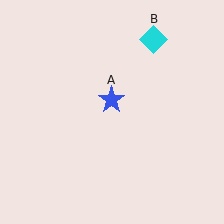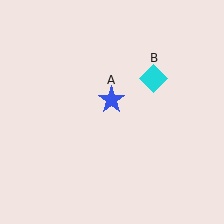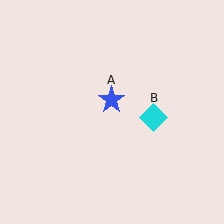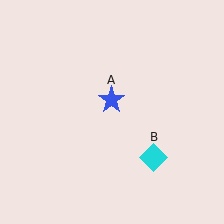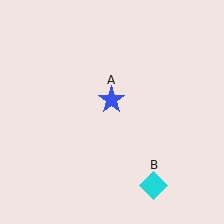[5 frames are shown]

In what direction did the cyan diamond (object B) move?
The cyan diamond (object B) moved down.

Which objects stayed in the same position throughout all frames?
Blue star (object A) remained stationary.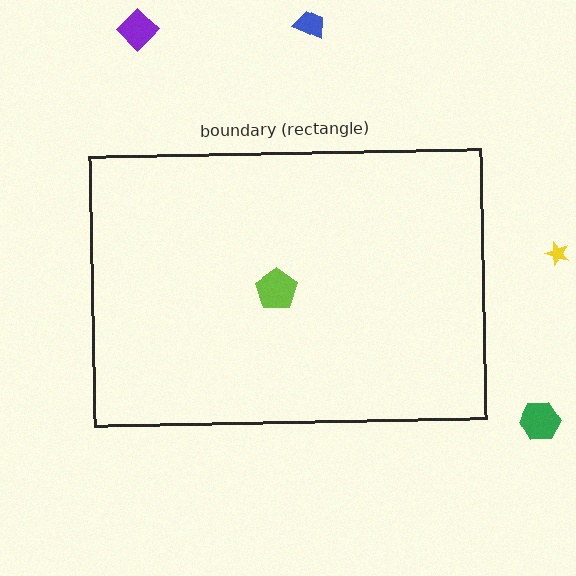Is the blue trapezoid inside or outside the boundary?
Outside.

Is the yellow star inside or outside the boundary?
Outside.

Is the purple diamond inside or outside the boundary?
Outside.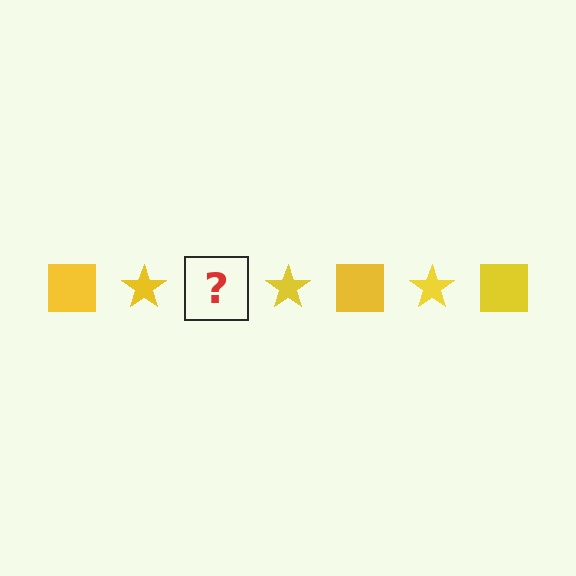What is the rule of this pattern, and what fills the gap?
The rule is that the pattern cycles through square, star shapes in yellow. The gap should be filled with a yellow square.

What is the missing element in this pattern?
The missing element is a yellow square.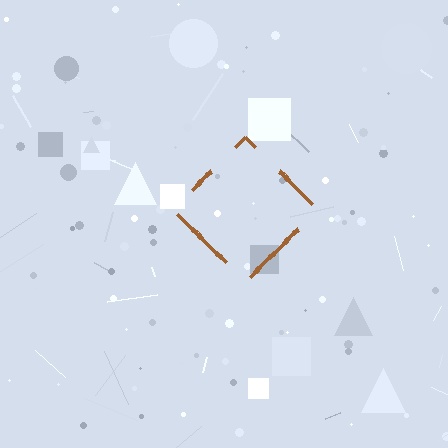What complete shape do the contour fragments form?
The contour fragments form a diamond.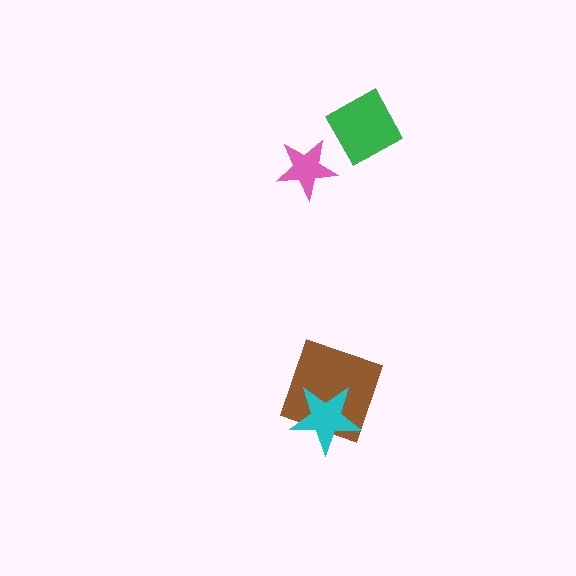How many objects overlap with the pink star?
0 objects overlap with the pink star.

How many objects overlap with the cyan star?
1 object overlaps with the cyan star.